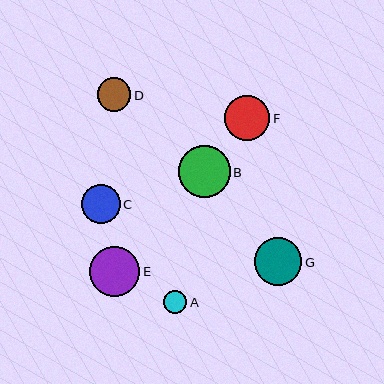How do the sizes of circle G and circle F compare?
Circle G and circle F are approximately the same size.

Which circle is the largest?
Circle B is the largest with a size of approximately 52 pixels.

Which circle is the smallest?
Circle A is the smallest with a size of approximately 23 pixels.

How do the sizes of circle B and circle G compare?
Circle B and circle G are approximately the same size.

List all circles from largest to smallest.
From largest to smallest: B, E, G, F, C, D, A.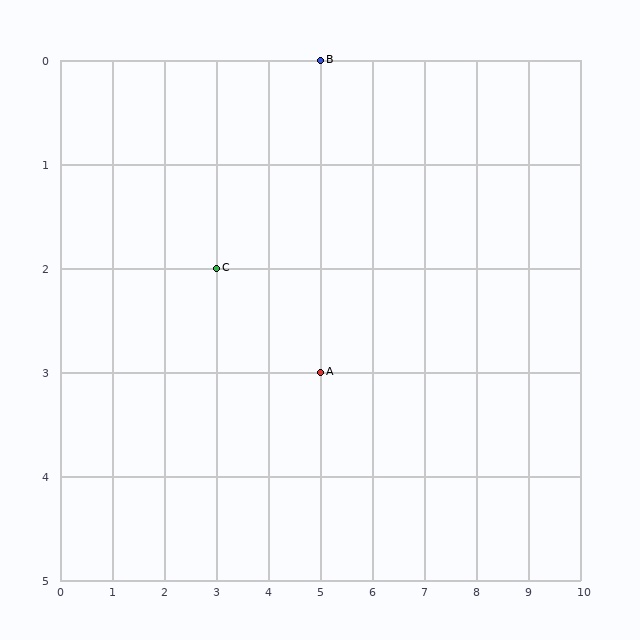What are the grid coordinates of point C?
Point C is at grid coordinates (3, 2).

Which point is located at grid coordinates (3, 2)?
Point C is at (3, 2).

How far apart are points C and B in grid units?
Points C and B are 2 columns and 2 rows apart (about 2.8 grid units diagonally).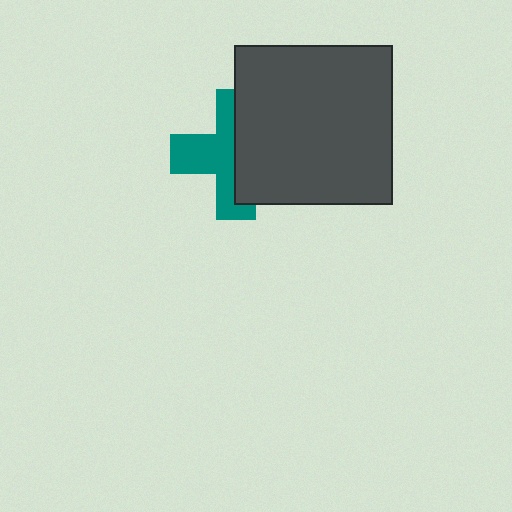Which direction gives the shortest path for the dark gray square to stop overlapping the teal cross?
Moving right gives the shortest separation.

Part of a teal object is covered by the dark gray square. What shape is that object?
It is a cross.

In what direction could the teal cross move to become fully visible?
The teal cross could move left. That would shift it out from behind the dark gray square entirely.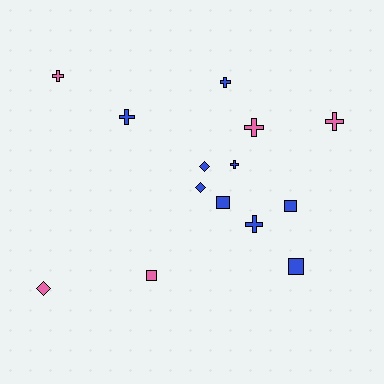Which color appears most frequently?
Blue, with 9 objects.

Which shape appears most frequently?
Cross, with 7 objects.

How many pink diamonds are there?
There is 1 pink diamond.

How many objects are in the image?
There are 14 objects.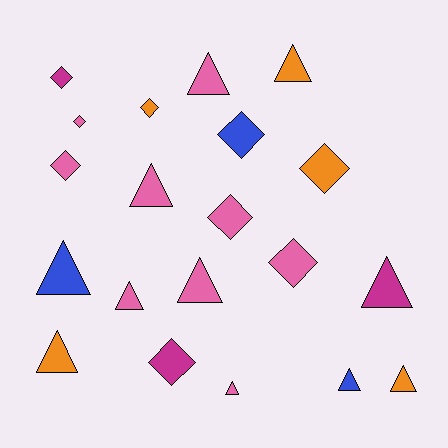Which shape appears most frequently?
Triangle, with 11 objects.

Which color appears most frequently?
Pink, with 9 objects.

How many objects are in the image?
There are 20 objects.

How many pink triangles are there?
There are 5 pink triangles.